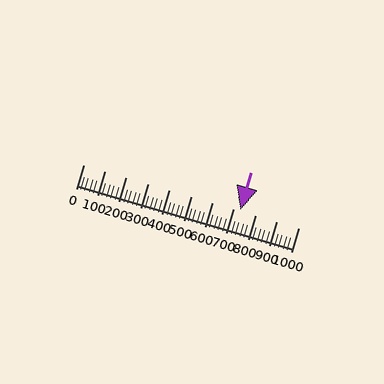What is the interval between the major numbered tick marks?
The major tick marks are spaced 100 units apart.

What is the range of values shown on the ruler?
The ruler shows values from 0 to 1000.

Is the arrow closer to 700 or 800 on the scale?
The arrow is closer to 700.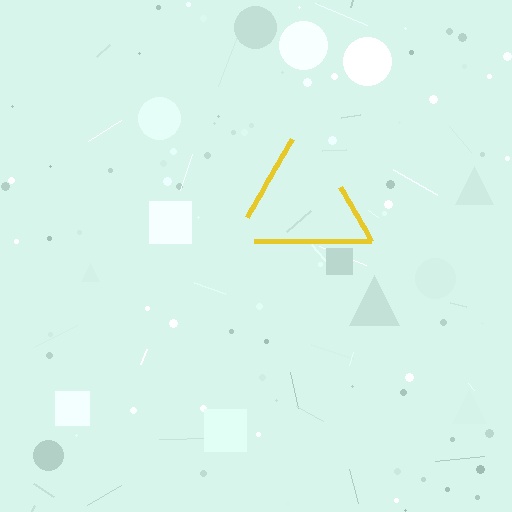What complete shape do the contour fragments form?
The contour fragments form a triangle.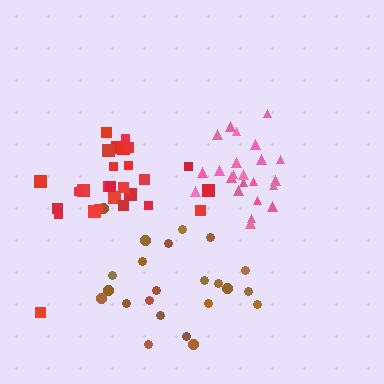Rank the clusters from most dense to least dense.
pink, red, brown.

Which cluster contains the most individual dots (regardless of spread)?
Red (27).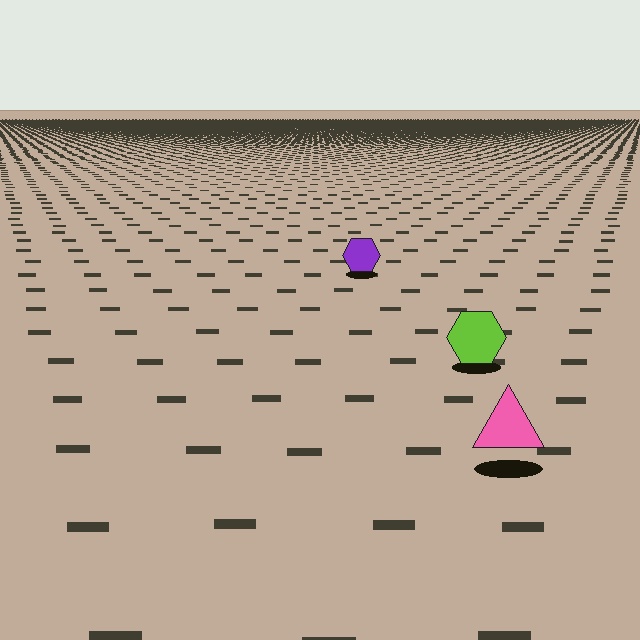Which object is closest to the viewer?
The pink triangle is closest. The texture marks near it are larger and more spread out.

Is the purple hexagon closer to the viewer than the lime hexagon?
No. The lime hexagon is closer — you can tell from the texture gradient: the ground texture is coarser near it.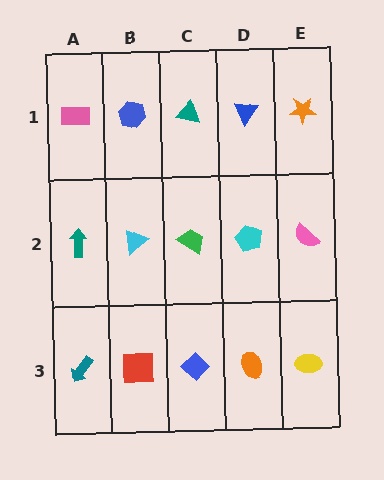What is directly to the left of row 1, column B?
A pink rectangle.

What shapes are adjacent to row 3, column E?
A pink semicircle (row 2, column E), an orange ellipse (row 3, column D).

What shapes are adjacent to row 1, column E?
A pink semicircle (row 2, column E), a blue triangle (row 1, column D).